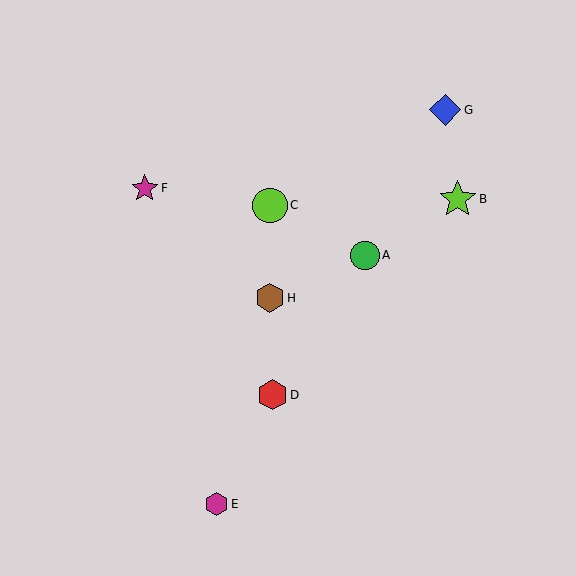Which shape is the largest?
The lime star (labeled B) is the largest.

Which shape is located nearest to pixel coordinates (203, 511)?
The magenta hexagon (labeled E) at (216, 504) is nearest to that location.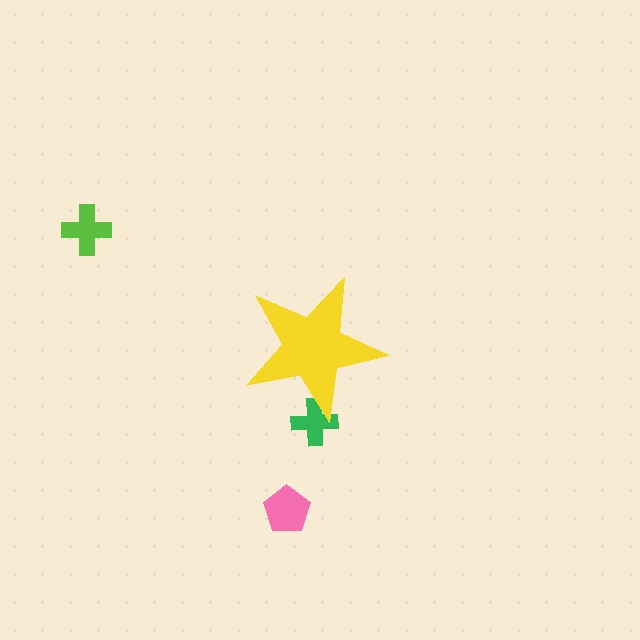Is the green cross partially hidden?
Yes, the green cross is partially hidden behind the yellow star.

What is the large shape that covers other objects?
A yellow star.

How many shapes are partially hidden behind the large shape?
1 shape is partially hidden.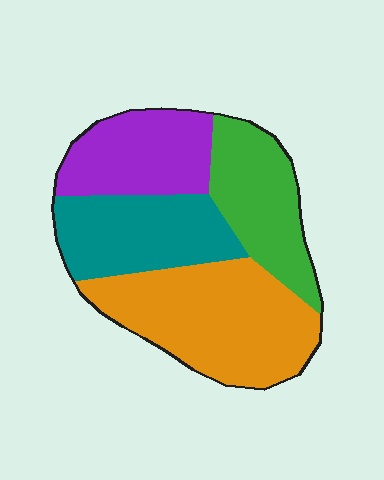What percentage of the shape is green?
Green covers around 20% of the shape.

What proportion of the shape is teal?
Teal covers roughly 25% of the shape.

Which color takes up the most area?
Orange, at roughly 35%.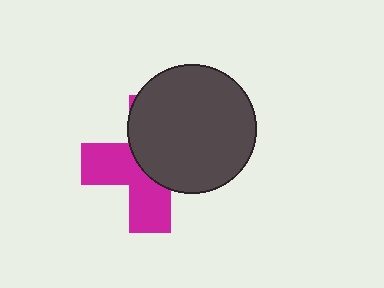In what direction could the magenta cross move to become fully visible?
The magenta cross could move toward the lower-left. That would shift it out from behind the dark gray circle entirely.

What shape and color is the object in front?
The object in front is a dark gray circle.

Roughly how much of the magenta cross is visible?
About half of it is visible (roughly 46%).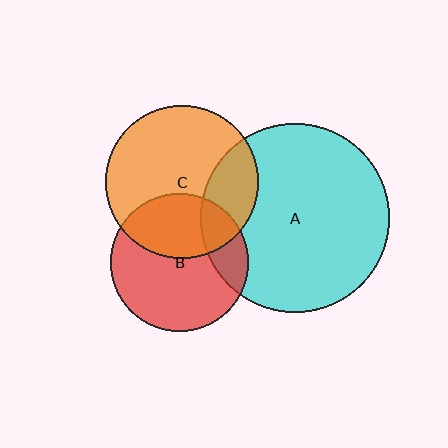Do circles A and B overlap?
Yes.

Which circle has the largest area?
Circle A (cyan).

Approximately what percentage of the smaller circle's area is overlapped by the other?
Approximately 20%.